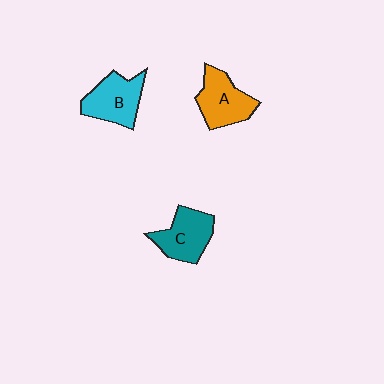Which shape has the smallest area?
Shape C (teal).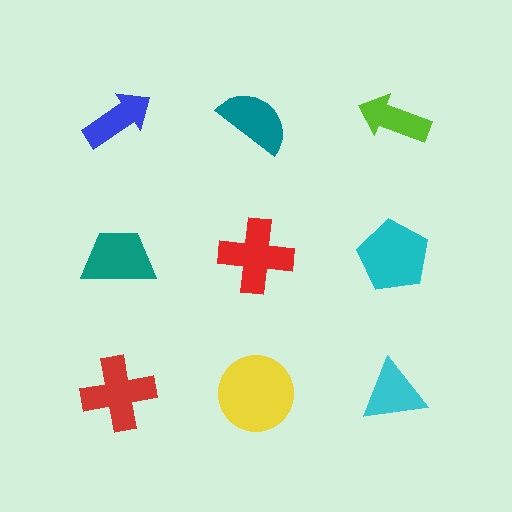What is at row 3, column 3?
A cyan triangle.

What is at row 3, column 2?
A yellow circle.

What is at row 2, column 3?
A cyan pentagon.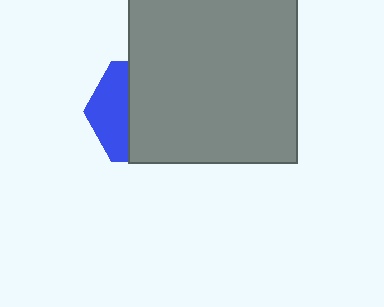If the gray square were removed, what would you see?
You would see the complete blue hexagon.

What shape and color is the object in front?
The object in front is a gray square.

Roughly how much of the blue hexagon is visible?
A small part of it is visible (roughly 35%).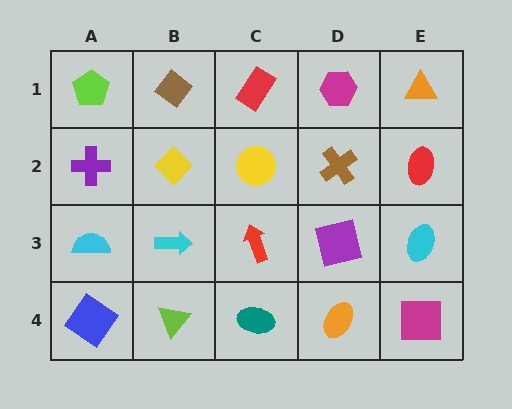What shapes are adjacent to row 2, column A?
A lime pentagon (row 1, column A), a cyan semicircle (row 3, column A), a yellow diamond (row 2, column B).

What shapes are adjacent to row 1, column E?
A red ellipse (row 2, column E), a magenta hexagon (row 1, column D).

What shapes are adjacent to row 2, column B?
A brown diamond (row 1, column B), a cyan arrow (row 3, column B), a purple cross (row 2, column A), a yellow circle (row 2, column C).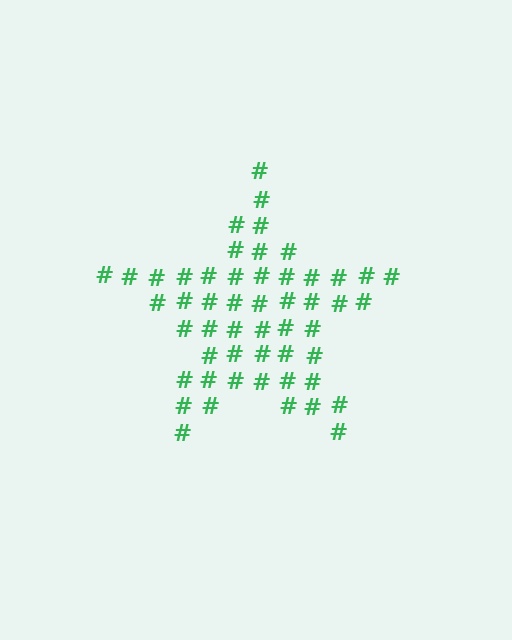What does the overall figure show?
The overall figure shows a star.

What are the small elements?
The small elements are hash symbols.